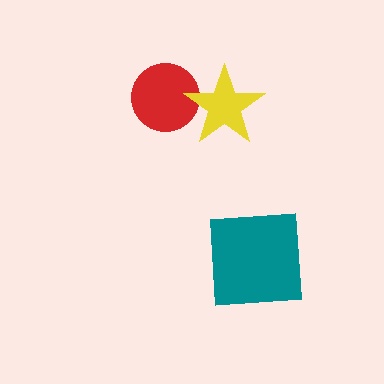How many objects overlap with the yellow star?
1 object overlaps with the yellow star.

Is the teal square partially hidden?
No, no other shape covers it.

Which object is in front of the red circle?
The yellow star is in front of the red circle.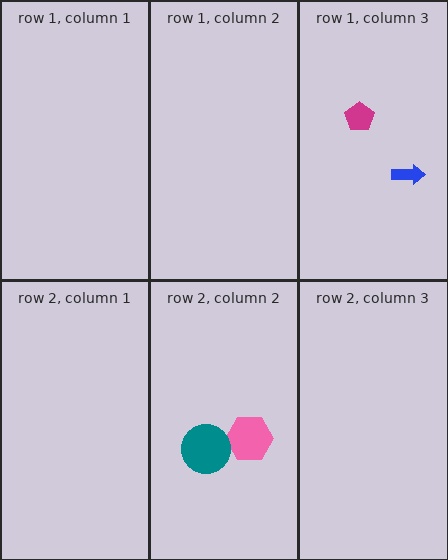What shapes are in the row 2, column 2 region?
The pink hexagon, the teal circle.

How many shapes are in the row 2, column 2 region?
2.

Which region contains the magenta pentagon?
The row 1, column 3 region.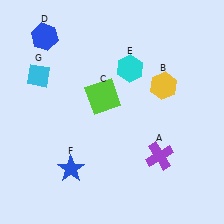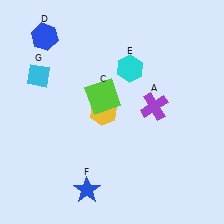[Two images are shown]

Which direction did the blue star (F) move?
The blue star (F) moved down.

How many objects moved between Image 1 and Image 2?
3 objects moved between the two images.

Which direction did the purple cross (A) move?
The purple cross (A) moved up.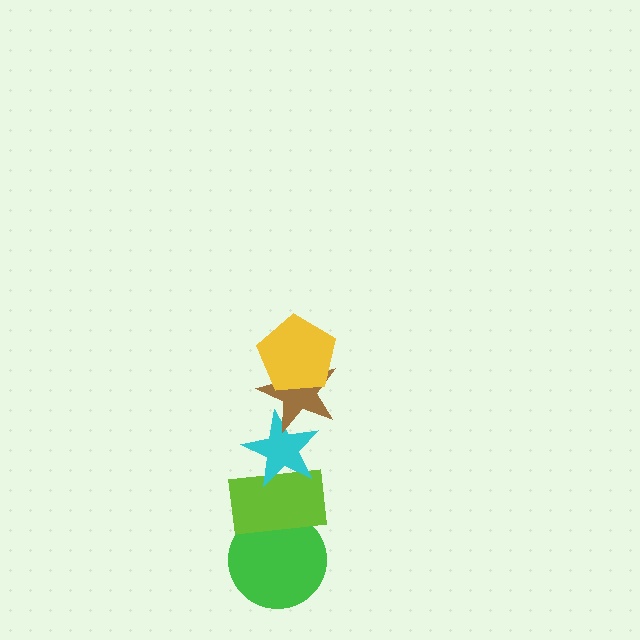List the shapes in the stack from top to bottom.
From top to bottom: the yellow pentagon, the brown star, the cyan star, the lime rectangle, the green circle.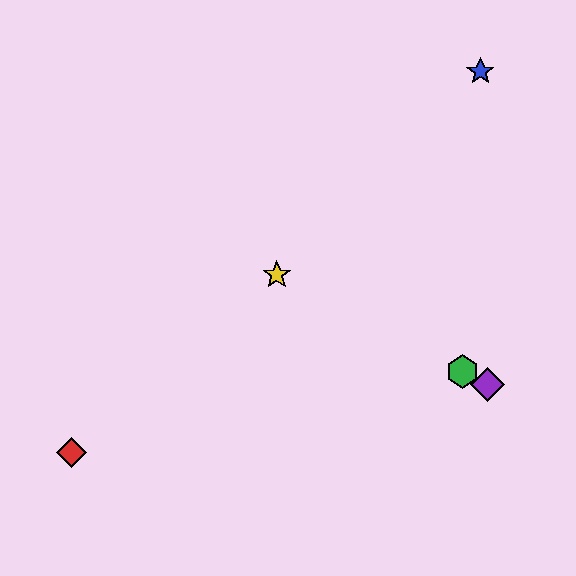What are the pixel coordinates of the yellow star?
The yellow star is at (277, 275).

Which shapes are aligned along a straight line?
The green hexagon, the yellow star, the purple diamond are aligned along a straight line.